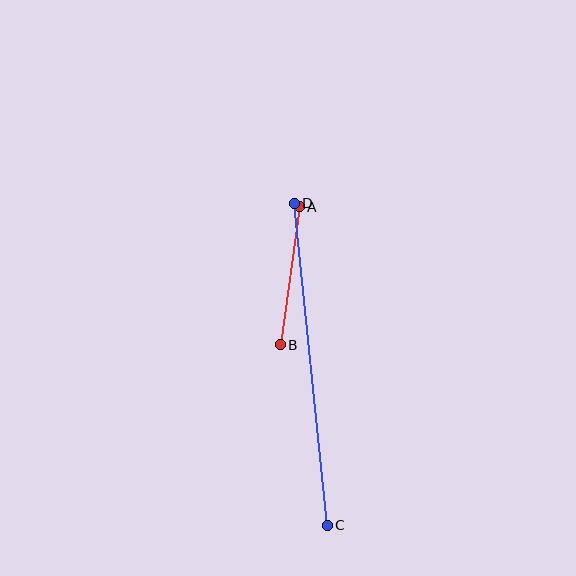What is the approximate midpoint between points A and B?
The midpoint is at approximately (290, 276) pixels.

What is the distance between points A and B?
The distance is approximately 140 pixels.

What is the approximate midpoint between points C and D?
The midpoint is at approximately (311, 364) pixels.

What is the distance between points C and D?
The distance is approximately 324 pixels.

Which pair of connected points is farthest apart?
Points C and D are farthest apart.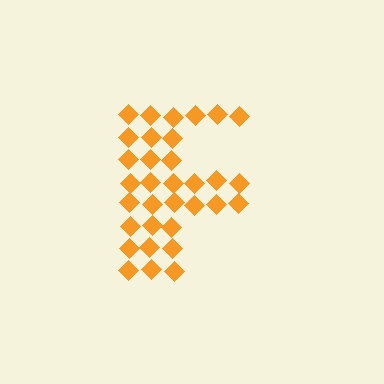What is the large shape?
The large shape is the letter F.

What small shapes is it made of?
It is made of small diamonds.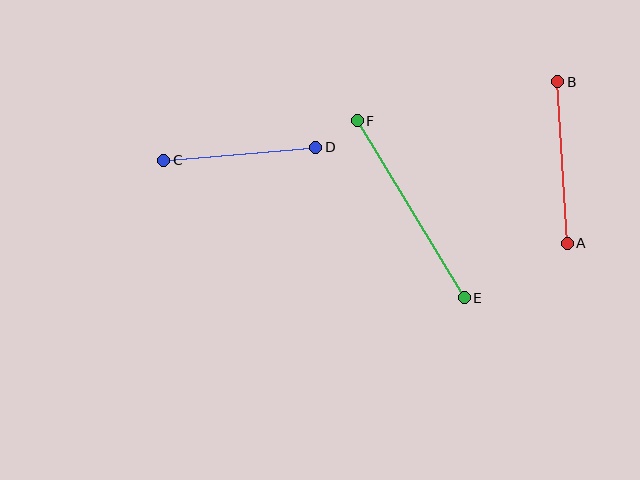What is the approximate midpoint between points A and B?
The midpoint is at approximately (563, 162) pixels.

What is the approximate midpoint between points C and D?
The midpoint is at approximately (240, 154) pixels.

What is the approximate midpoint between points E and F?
The midpoint is at approximately (411, 209) pixels.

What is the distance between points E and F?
The distance is approximately 207 pixels.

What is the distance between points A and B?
The distance is approximately 162 pixels.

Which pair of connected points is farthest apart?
Points E and F are farthest apart.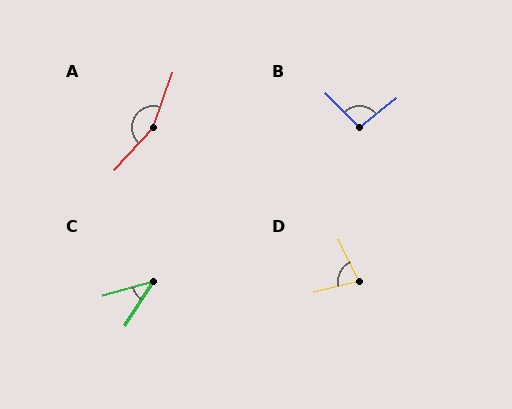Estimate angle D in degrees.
Approximately 78 degrees.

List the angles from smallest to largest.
C (42°), D (78°), B (96°), A (158°).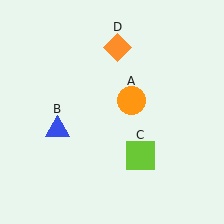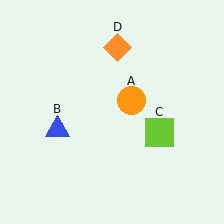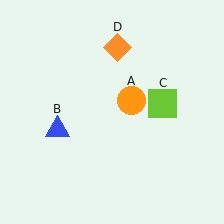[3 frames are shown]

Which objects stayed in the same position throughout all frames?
Orange circle (object A) and blue triangle (object B) and orange diamond (object D) remained stationary.